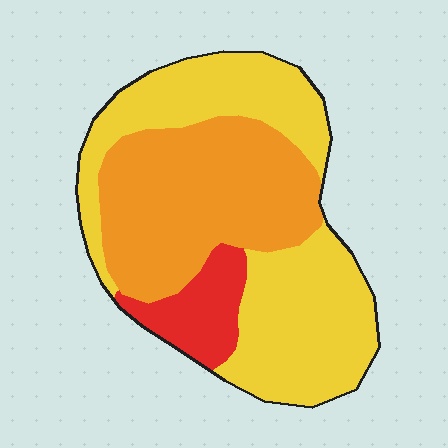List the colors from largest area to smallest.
From largest to smallest: yellow, orange, red.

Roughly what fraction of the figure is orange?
Orange covers about 40% of the figure.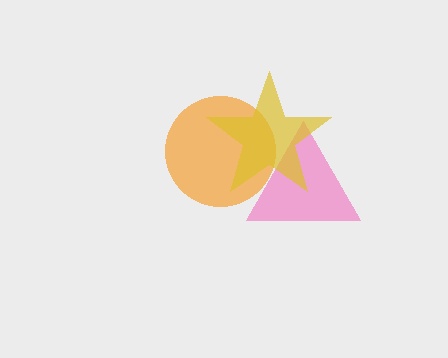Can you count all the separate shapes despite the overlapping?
Yes, there are 3 separate shapes.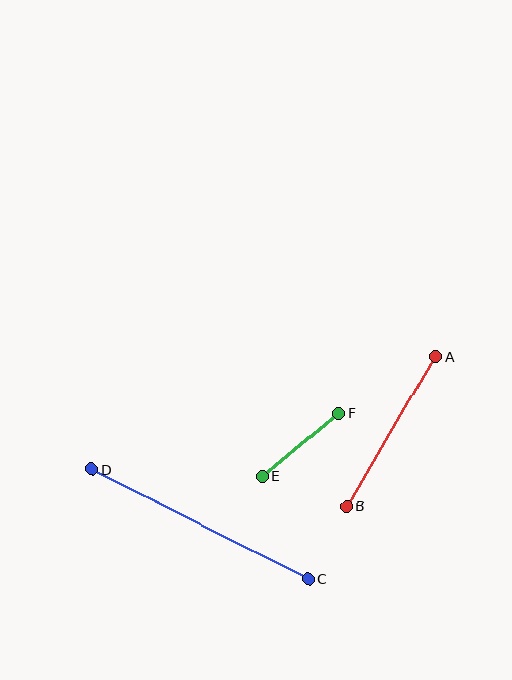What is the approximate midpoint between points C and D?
The midpoint is at approximately (200, 524) pixels.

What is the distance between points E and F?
The distance is approximately 99 pixels.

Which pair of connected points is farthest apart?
Points C and D are farthest apart.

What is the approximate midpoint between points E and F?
The midpoint is at approximately (300, 445) pixels.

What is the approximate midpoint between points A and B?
The midpoint is at approximately (391, 431) pixels.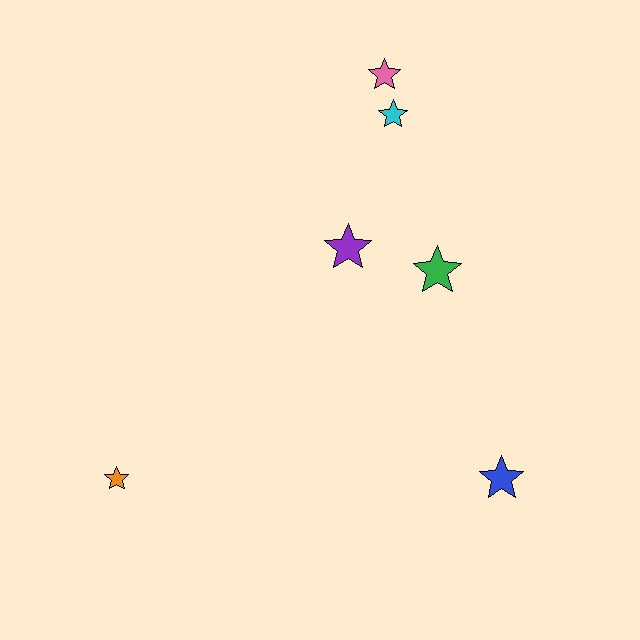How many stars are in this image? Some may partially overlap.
There are 6 stars.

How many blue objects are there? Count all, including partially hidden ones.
There is 1 blue object.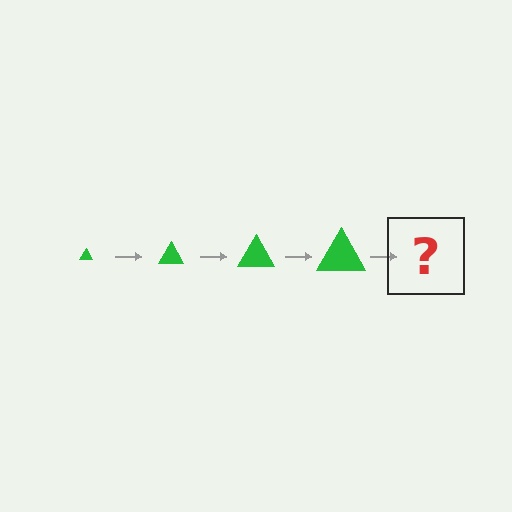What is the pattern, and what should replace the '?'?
The pattern is that the triangle gets progressively larger each step. The '?' should be a green triangle, larger than the previous one.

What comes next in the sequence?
The next element should be a green triangle, larger than the previous one.